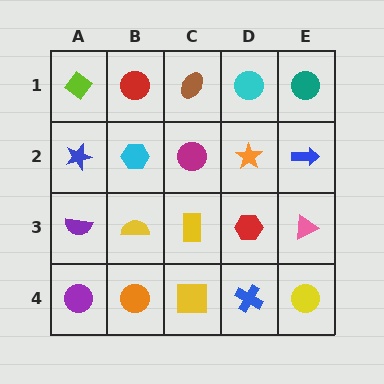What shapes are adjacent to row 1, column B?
A cyan hexagon (row 2, column B), a lime diamond (row 1, column A), a brown ellipse (row 1, column C).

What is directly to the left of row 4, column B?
A purple circle.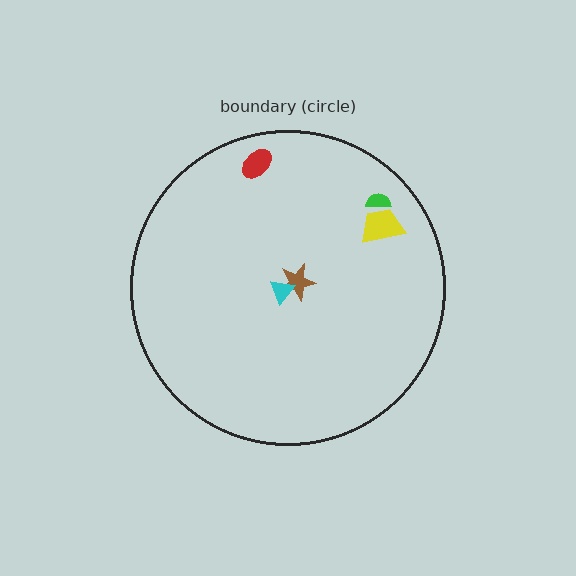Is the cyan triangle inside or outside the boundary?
Inside.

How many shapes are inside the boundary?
5 inside, 0 outside.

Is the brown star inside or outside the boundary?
Inside.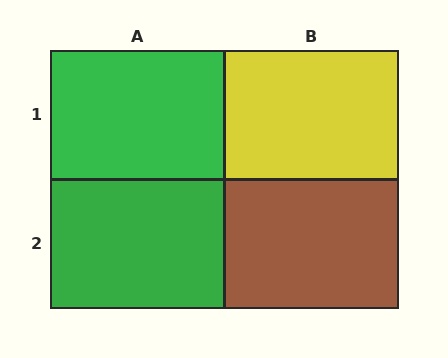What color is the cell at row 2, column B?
Brown.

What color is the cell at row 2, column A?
Green.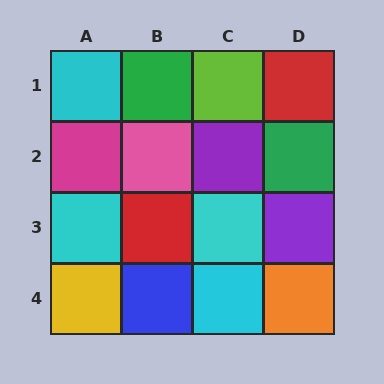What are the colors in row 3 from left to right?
Cyan, red, cyan, purple.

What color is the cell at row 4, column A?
Yellow.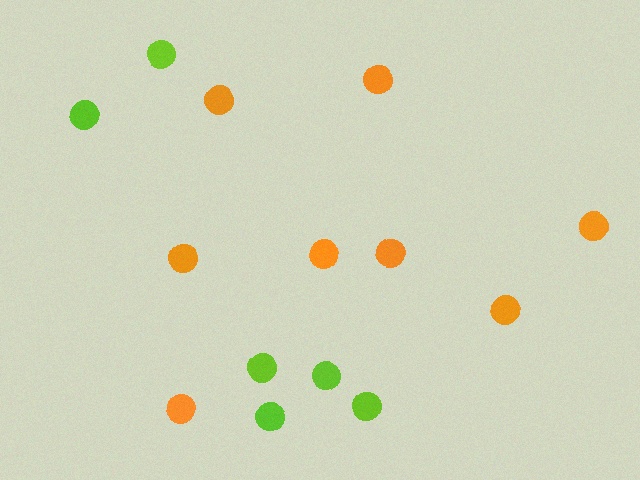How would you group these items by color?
There are 2 groups: one group of orange circles (8) and one group of lime circles (6).